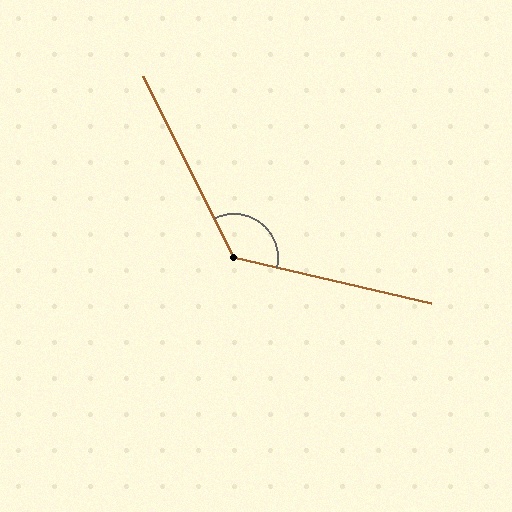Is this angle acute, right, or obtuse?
It is obtuse.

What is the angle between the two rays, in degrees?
Approximately 130 degrees.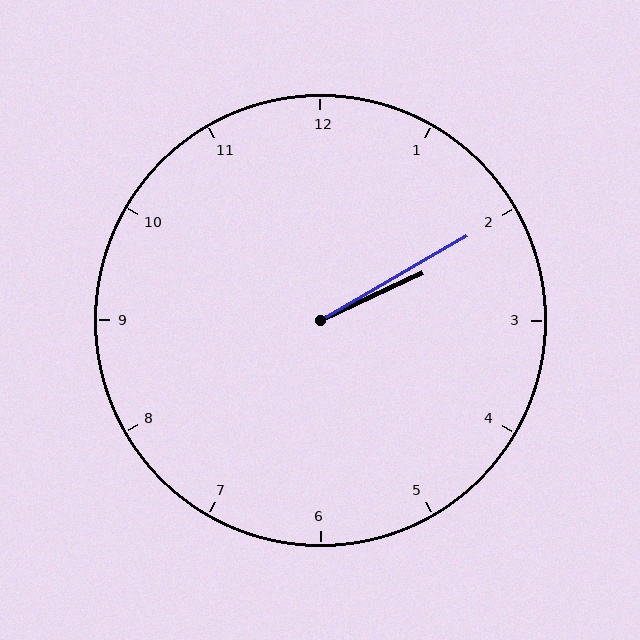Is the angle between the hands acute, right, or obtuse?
It is acute.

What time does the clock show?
2:10.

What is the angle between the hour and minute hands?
Approximately 5 degrees.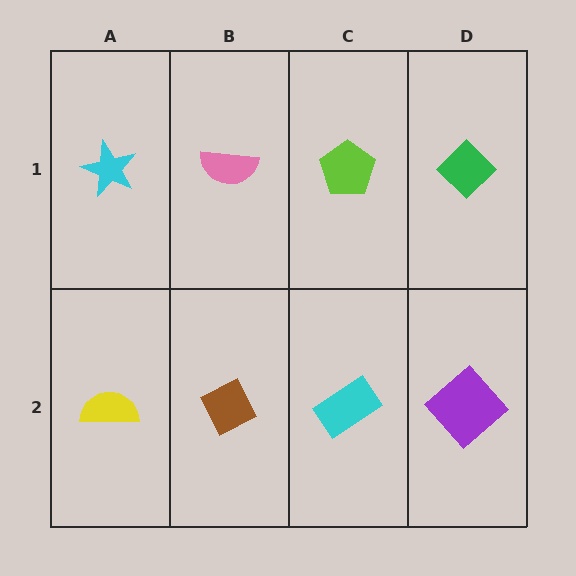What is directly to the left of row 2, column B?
A yellow semicircle.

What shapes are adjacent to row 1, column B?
A brown diamond (row 2, column B), a cyan star (row 1, column A), a lime pentagon (row 1, column C).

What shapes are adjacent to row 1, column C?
A cyan rectangle (row 2, column C), a pink semicircle (row 1, column B), a green diamond (row 1, column D).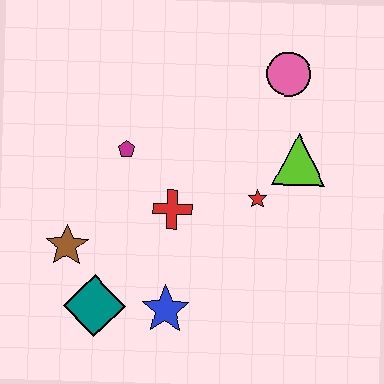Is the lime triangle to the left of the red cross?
No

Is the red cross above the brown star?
Yes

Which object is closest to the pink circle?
The lime triangle is closest to the pink circle.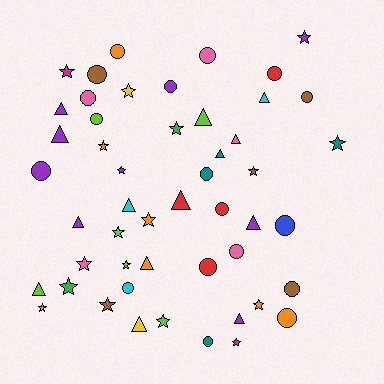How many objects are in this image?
There are 50 objects.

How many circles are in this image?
There are 18 circles.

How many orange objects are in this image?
There are 6 orange objects.